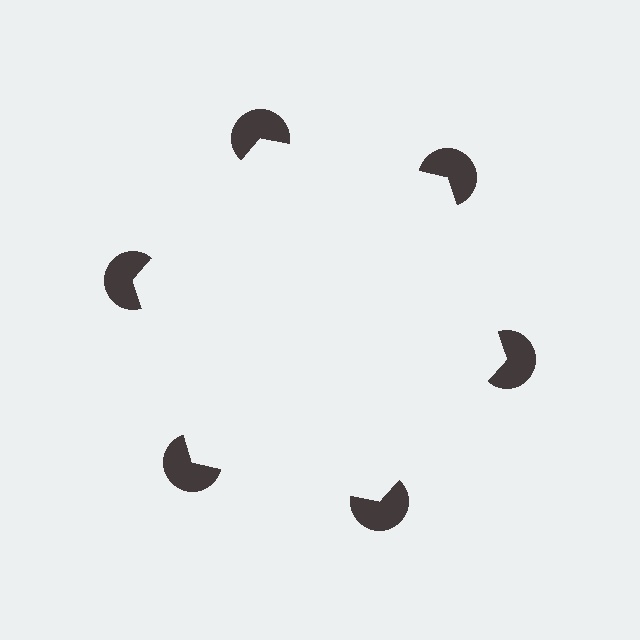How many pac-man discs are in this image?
There are 6 — one at each vertex of the illusory hexagon.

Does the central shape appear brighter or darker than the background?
It typically appears slightly brighter than the background, even though no actual brightness change is drawn.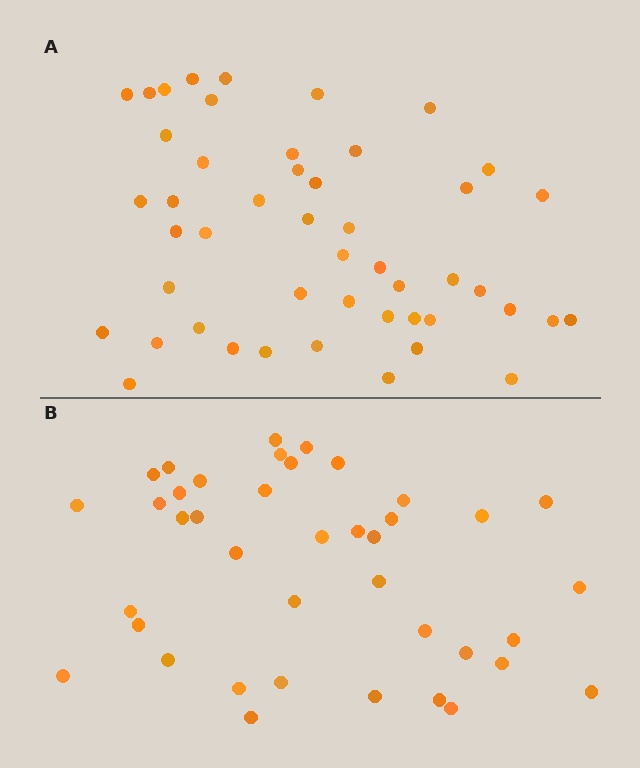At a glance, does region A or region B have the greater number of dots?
Region A (the top region) has more dots.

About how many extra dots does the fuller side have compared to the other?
Region A has roughly 8 or so more dots than region B.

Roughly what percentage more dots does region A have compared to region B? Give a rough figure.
About 20% more.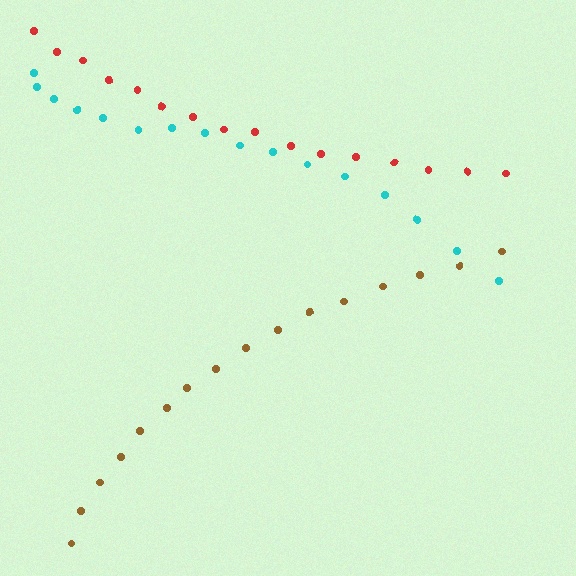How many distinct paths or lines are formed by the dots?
There are 3 distinct paths.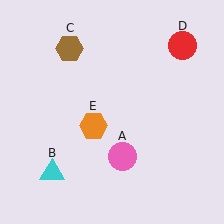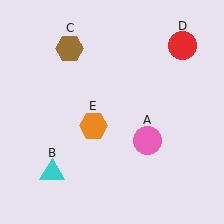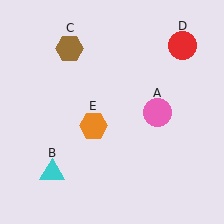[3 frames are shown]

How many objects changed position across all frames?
1 object changed position: pink circle (object A).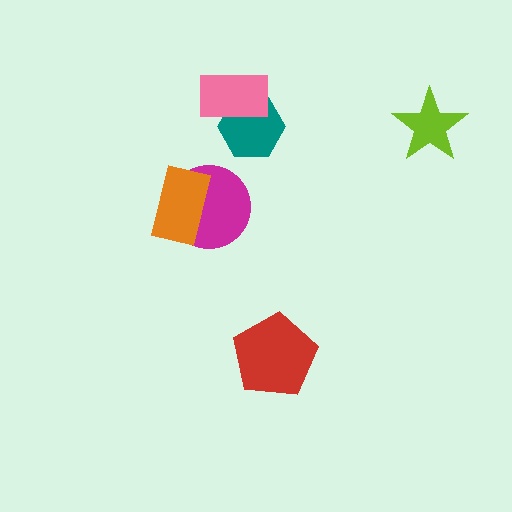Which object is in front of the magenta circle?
The orange rectangle is in front of the magenta circle.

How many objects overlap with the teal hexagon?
1 object overlaps with the teal hexagon.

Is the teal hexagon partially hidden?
Yes, it is partially covered by another shape.